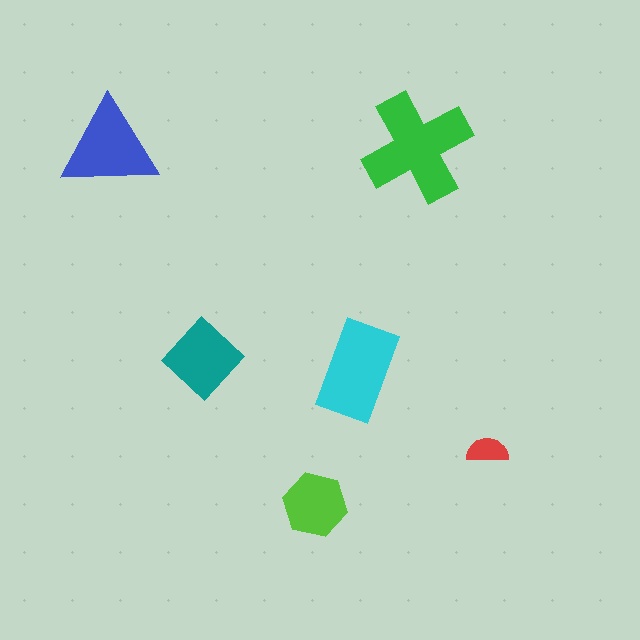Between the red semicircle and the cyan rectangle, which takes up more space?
The cyan rectangle.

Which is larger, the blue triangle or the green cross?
The green cross.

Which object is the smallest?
The red semicircle.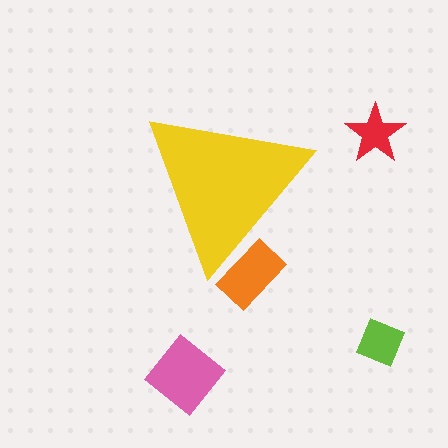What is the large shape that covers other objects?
A yellow triangle.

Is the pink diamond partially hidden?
No, the pink diamond is fully visible.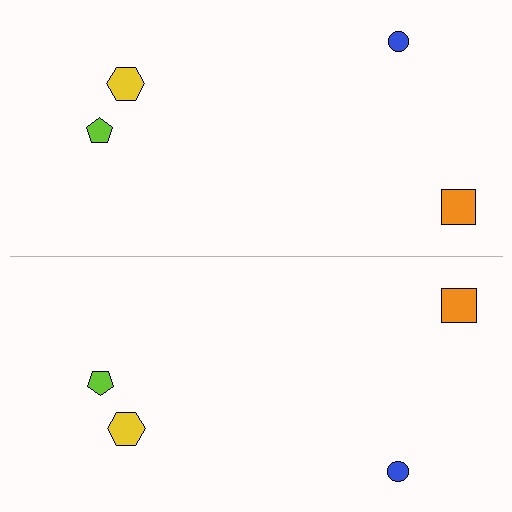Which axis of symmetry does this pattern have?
The pattern has a horizontal axis of symmetry running through the center of the image.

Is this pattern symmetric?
Yes, this pattern has bilateral (reflection) symmetry.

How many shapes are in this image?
There are 8 shapes in this image.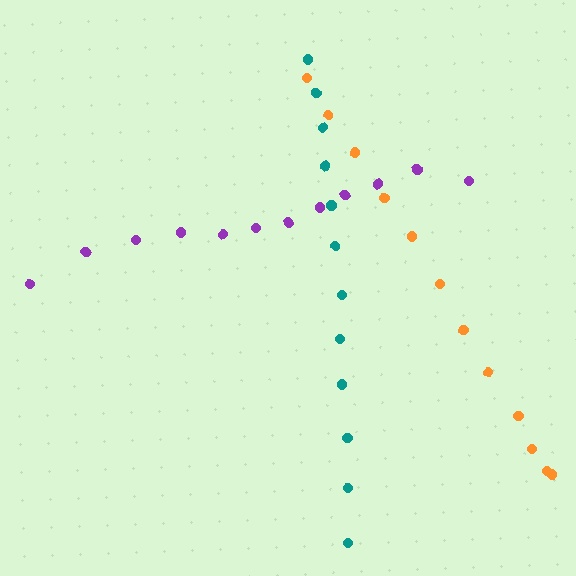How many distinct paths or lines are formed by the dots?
There are 3 distinct paths.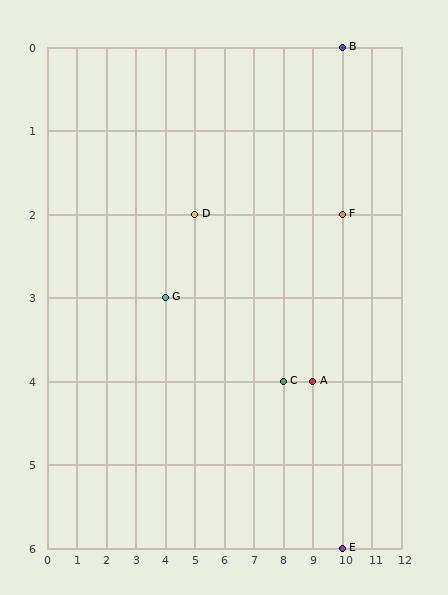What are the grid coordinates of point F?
Point F is at grid coordinates (10, 2).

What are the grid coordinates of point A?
Point A is at grid coordinates (9, 4).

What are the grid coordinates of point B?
Point B is at grid coordinates (10, 0).